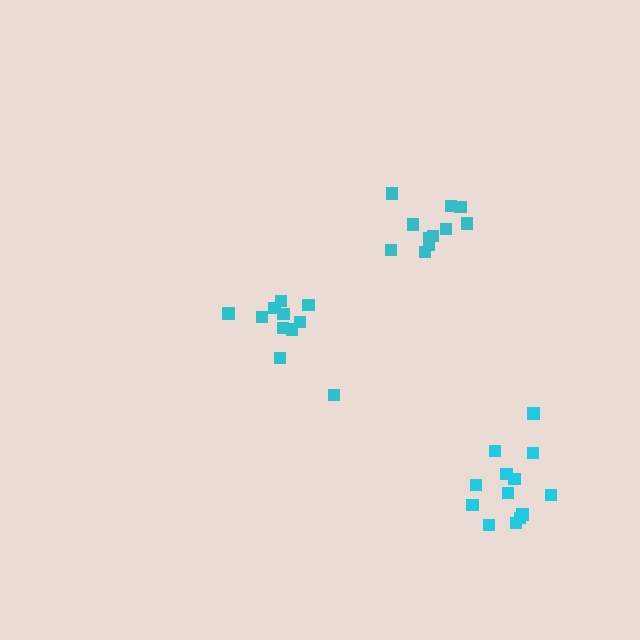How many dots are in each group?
Group 1: 11 dots, Group 2: 11 dots, Group 3: 13 dots (35 total).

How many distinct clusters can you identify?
There are 3 distinct clusters.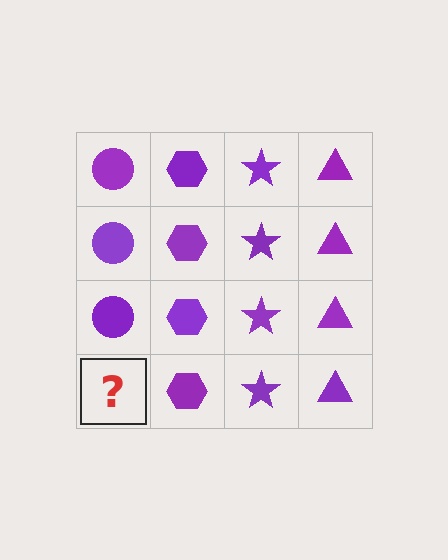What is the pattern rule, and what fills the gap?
The rule is that each column has a consistent shape. The gap should be filled with a purple circle.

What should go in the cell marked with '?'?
The missing cell should contain a purple circle.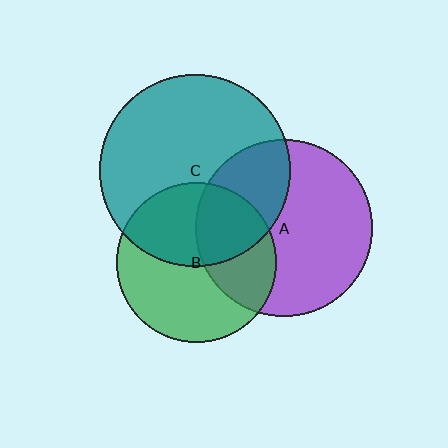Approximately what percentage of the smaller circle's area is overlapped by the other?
Approximately 35%.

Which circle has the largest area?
Circle C (teal).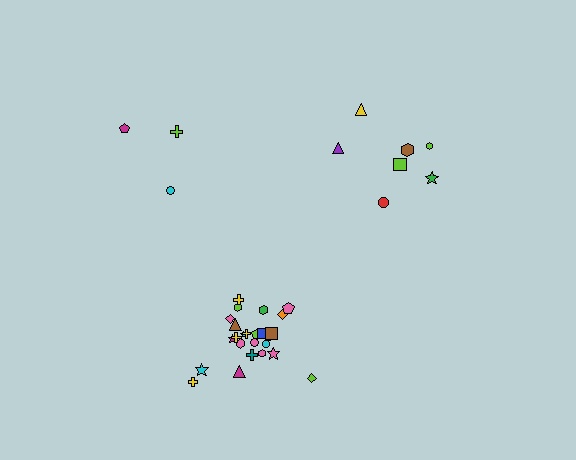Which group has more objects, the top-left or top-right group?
The top-right group.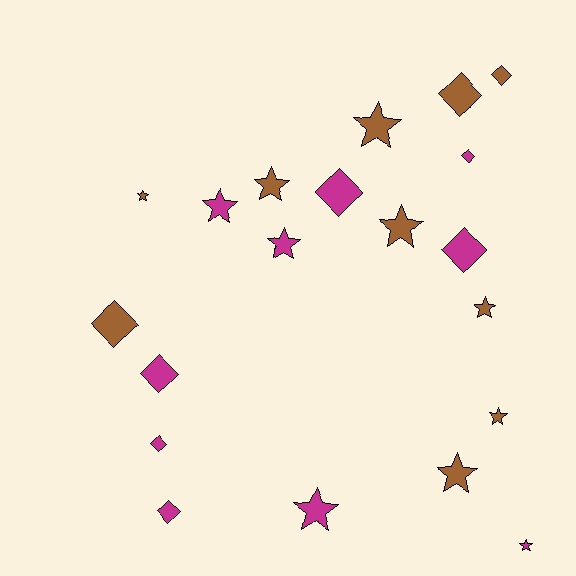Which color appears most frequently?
Brown, with 10 objects.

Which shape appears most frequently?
Star, with 11 objects.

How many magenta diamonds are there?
There are 6 magenta diamonds.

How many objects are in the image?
There are 20 objects.